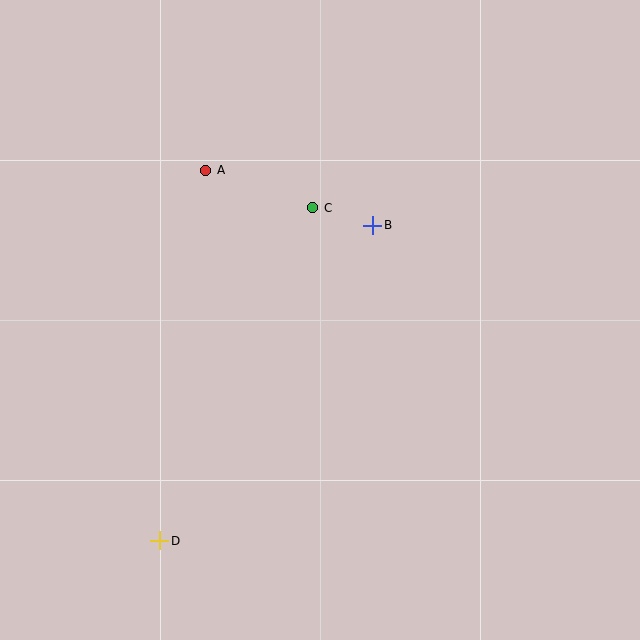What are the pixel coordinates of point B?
Point B is at (373, 225).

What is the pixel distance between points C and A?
The distance between C and A is 113 pixels.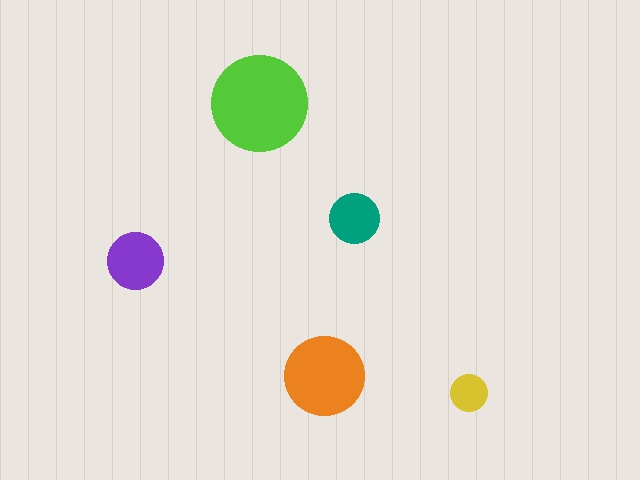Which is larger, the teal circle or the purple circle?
The purple one.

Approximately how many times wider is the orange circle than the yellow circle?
About 2 times wider.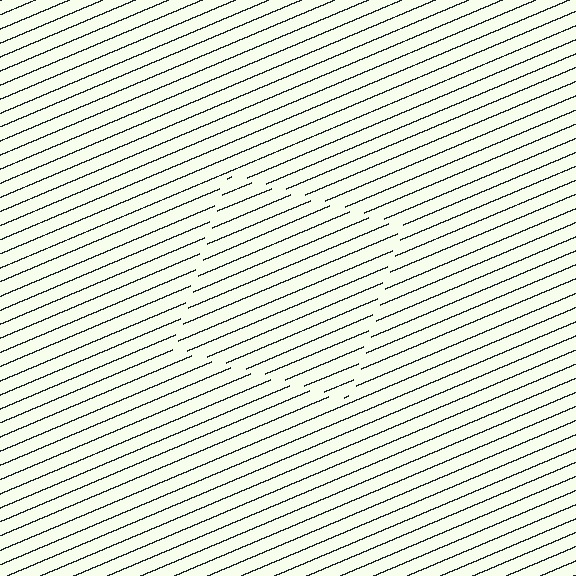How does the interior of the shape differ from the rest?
The interior of the shape contains the same grating, shifted by half a period — the contour is defined by the phase discontinuity where line-ends from the inner and outer gratings abut.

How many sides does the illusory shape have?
4 sides — the line-ends trace a square.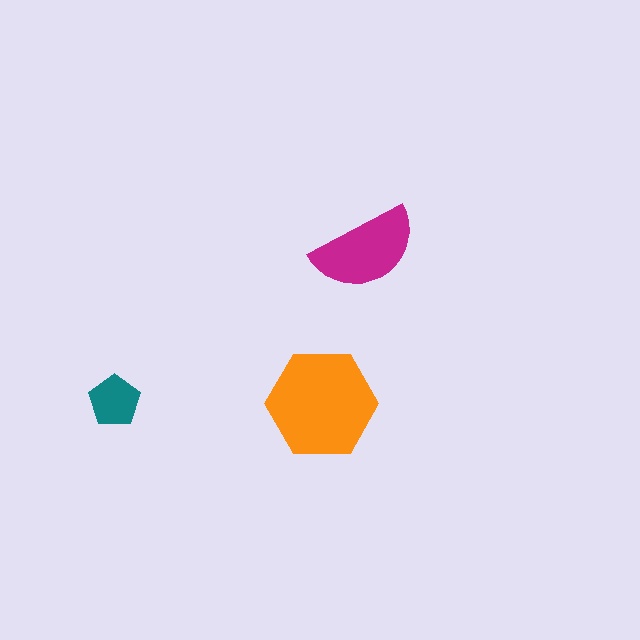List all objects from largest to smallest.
The orange hexagon, the magenta semicircle, the teal pentagon.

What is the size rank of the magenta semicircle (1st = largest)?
2nd.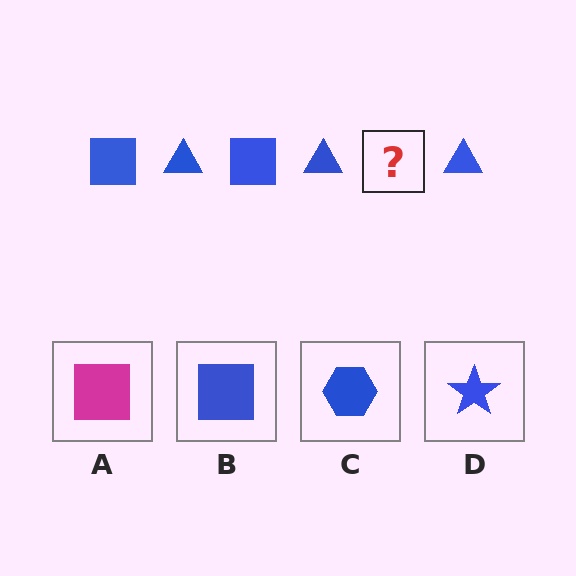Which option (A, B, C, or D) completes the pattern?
B.